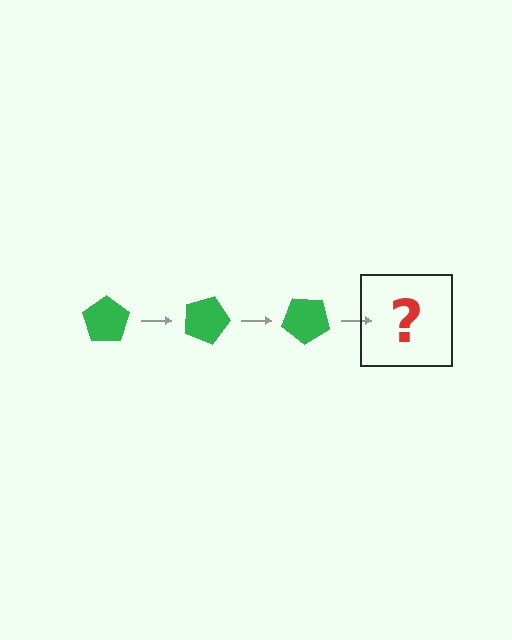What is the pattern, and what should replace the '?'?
The pattern is that the pentagon rotates 20 degrees each step. The '?' should be a green pentagon rotated 60 degrees.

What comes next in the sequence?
The next element should be a green pentagon rotated 60 degrees.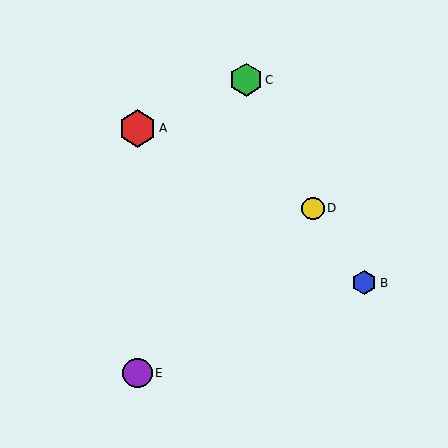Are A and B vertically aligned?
No, A is at x≈137 and B is at x≈364.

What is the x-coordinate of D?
Object D is at x≈313.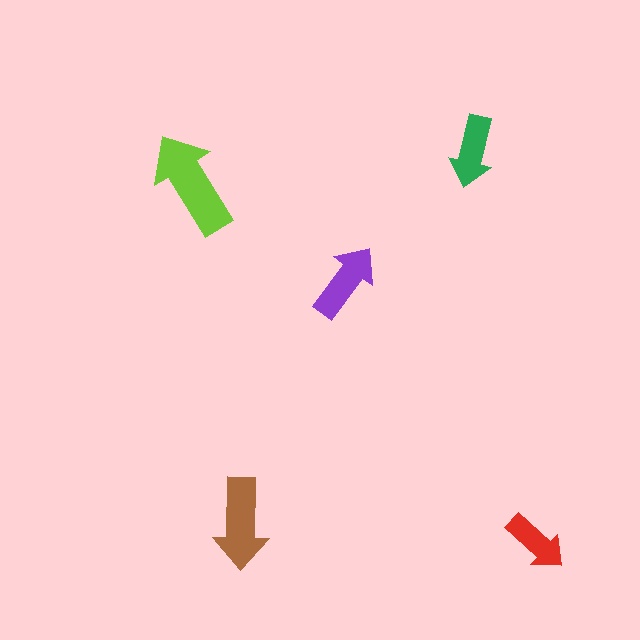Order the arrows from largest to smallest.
the lime one, the brown one, the purple one, the green one, the red one.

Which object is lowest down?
The red arrow is bottommost.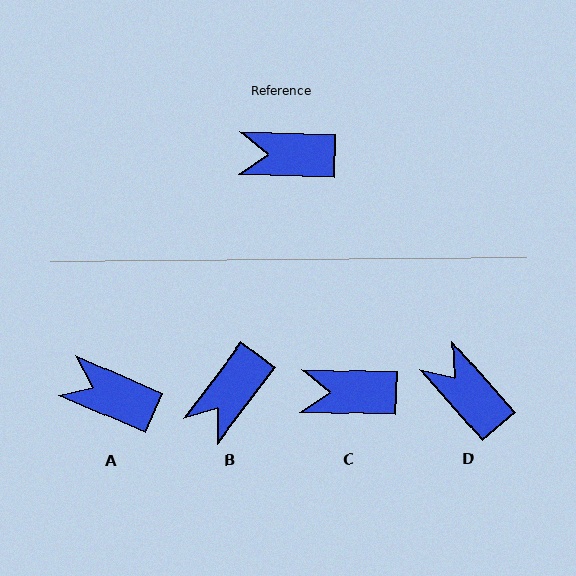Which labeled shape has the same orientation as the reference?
C.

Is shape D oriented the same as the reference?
No, it is off by about 47 degrees.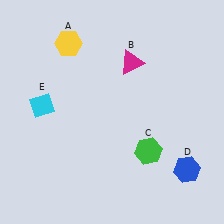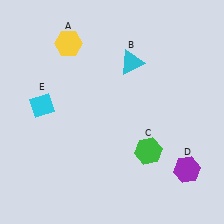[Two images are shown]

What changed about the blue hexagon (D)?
In Image 1, D is blue. In Image 2, it changed to purple.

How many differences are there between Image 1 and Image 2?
There are 2 differences between the two images.